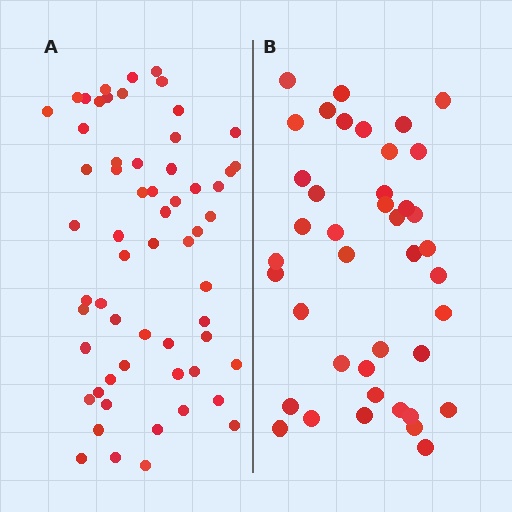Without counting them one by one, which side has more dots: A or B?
Region A (the left region) has more dots.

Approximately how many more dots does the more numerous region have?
Region A has approximately 20 more dots than region B.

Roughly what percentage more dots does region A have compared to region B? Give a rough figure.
About 45% more.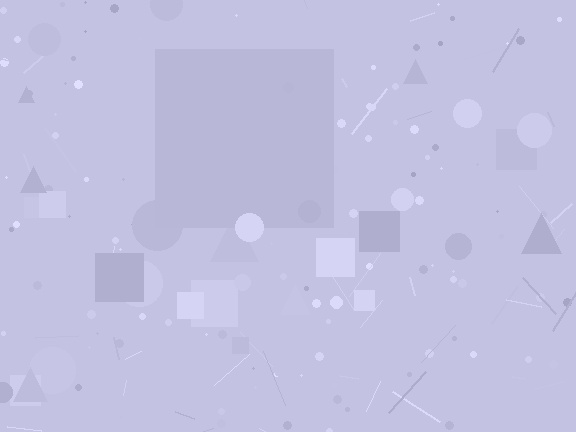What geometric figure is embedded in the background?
A square is embedded in the background.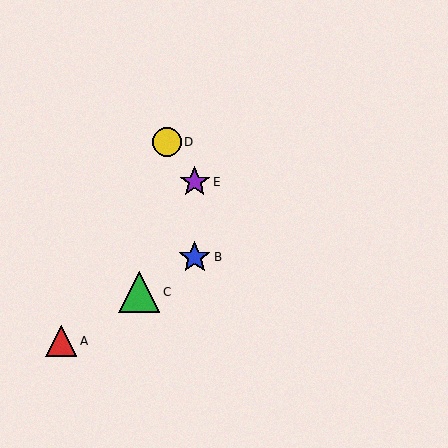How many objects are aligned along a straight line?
3 objects (A, B, C) are aligned along a straight line.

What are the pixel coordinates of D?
Object D is at (167, 142).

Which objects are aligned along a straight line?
Objects A, B, C are aligned along a straight line.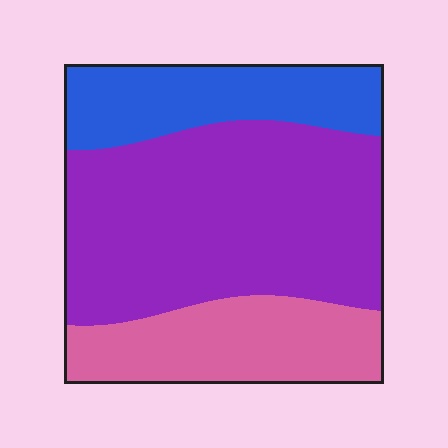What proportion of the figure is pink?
Pink covers roughly 25% of the figure.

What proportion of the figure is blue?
Blue covers about 20% of the figure.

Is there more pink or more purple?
Purple.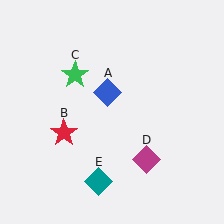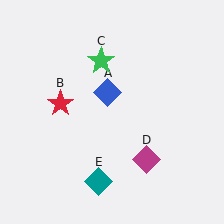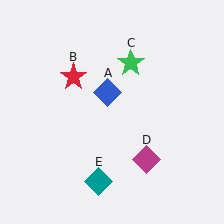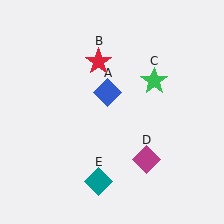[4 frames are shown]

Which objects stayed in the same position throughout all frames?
Blue diamond (object A) and magenta diamond (object D) and teal diamond (object E) remained stationary.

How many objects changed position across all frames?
2 objects changed position: red star (object B), green star (object C).